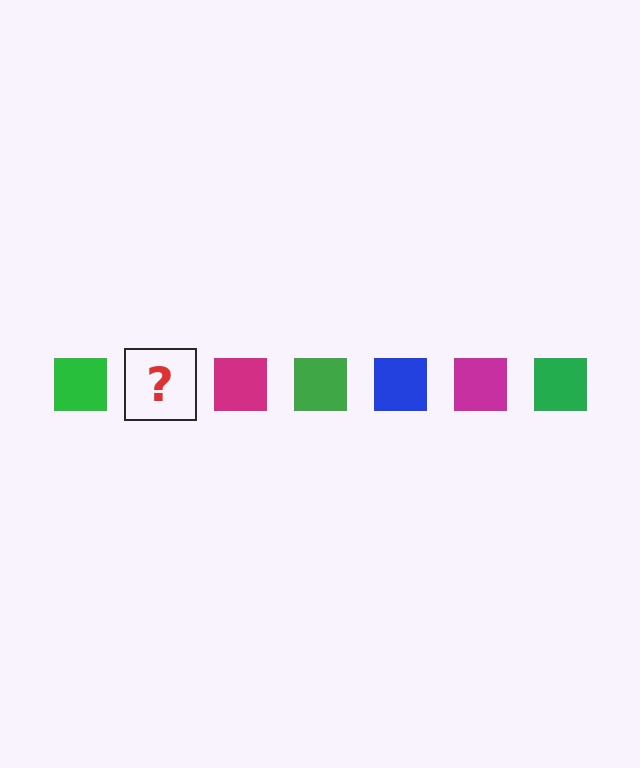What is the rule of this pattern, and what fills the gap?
The rule is that the pattern cycles through green, blue, magenta squares. The gap should be filled with a blue square.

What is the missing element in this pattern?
The missing element is a blue square.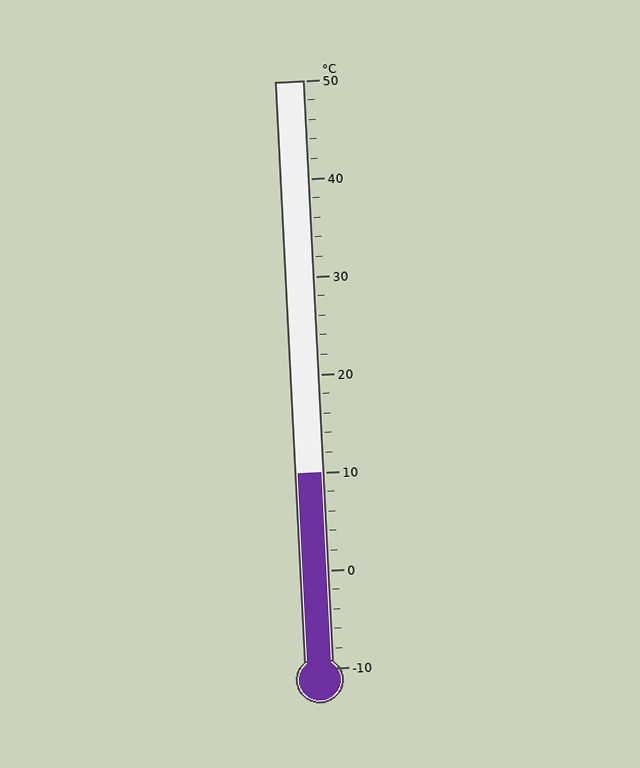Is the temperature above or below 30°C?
The temperature is below 30°C.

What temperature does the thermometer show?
The thermometer shows approximately 10°C.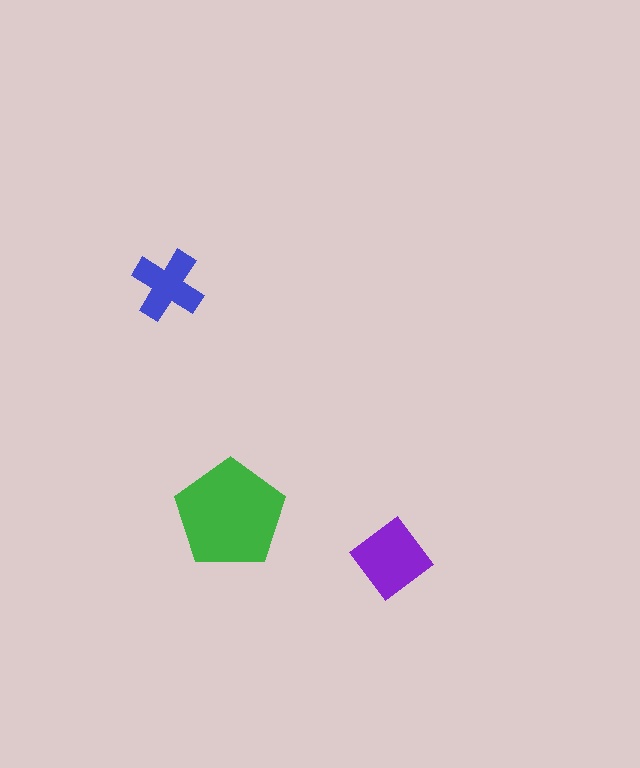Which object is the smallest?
The blue cross.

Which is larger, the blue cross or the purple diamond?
The purple diamond.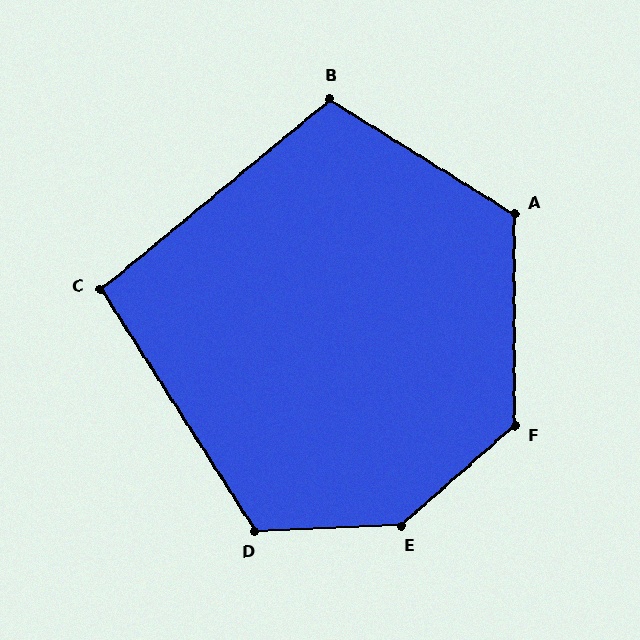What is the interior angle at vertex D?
Approximately 120 degrees (obtuse).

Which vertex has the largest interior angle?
E, at approximately 141 degrees.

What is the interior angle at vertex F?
Approximately 131 degrees (obtuse).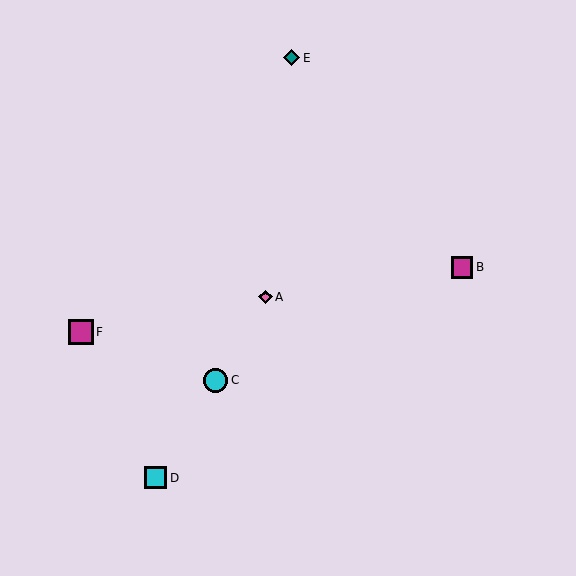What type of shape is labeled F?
Shape F is a magenta square.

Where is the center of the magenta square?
The center of the magenta square is at (462, 267).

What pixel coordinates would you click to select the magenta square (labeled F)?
Click at (81, 332) to select the magenta square F.